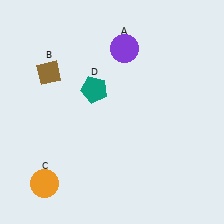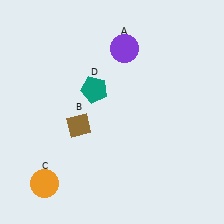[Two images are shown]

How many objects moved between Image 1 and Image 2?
1 object moved between the two images.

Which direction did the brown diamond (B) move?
The brown diamond (B) moved down.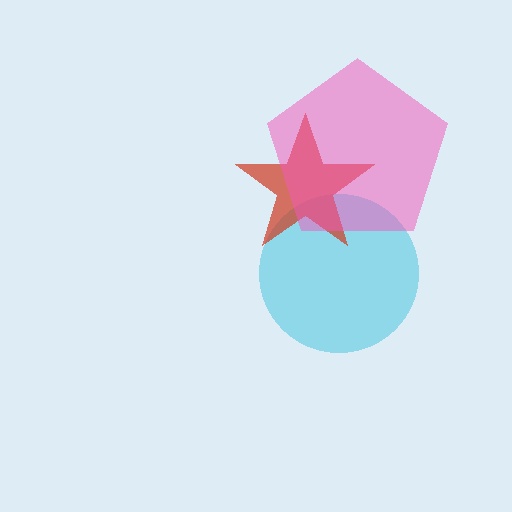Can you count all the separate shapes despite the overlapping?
Yes, there are 3 separate shapes.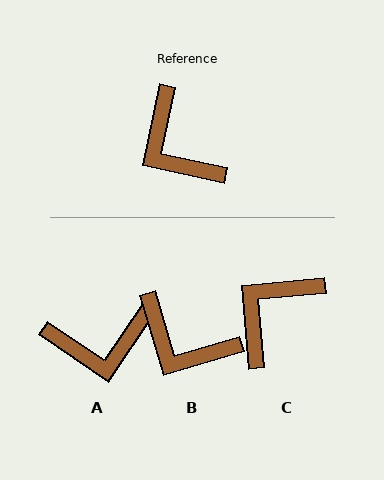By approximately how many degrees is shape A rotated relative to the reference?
Approximately 68 degrees counter-clockwise.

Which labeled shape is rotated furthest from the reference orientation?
C, about 73 degrees away.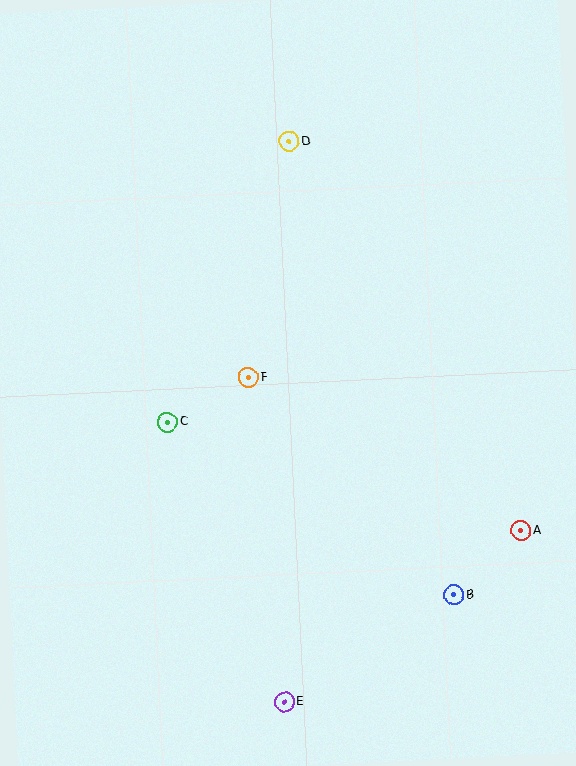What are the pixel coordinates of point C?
Point C is at (167, 422).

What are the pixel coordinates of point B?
Point B is at (454, 595).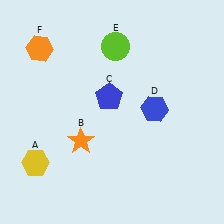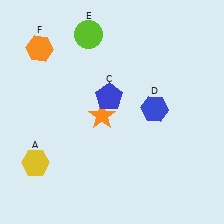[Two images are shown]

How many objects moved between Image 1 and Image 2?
2 objects moved between the two images.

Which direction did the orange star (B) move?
The orange star (B) moved up.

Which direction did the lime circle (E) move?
The lime circle (E) moved left.